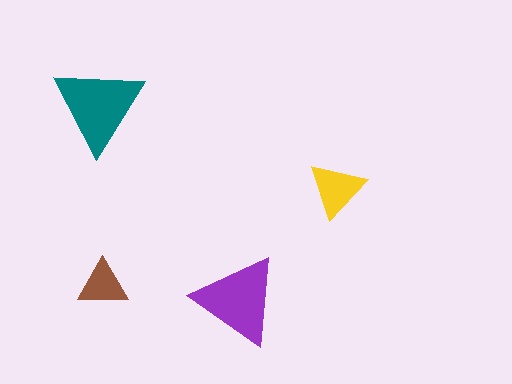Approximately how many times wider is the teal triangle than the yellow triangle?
About 1.5 times wider.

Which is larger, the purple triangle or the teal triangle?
The teal one.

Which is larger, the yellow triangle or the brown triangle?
The yellow one.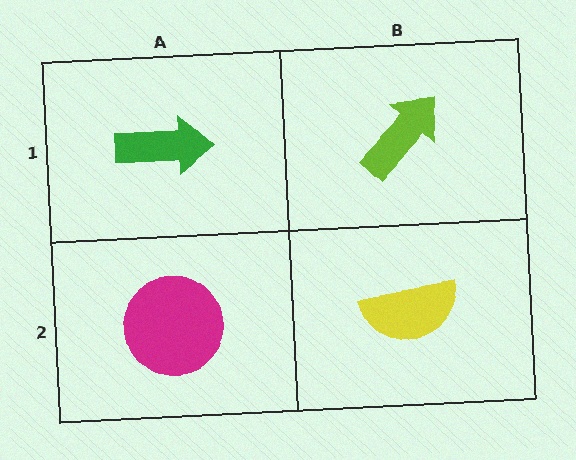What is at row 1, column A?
A green arrow.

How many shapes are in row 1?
2 shapes.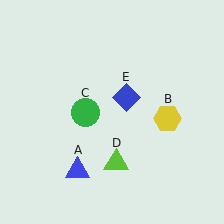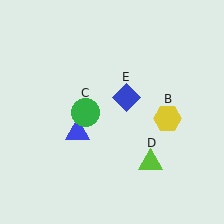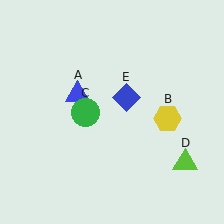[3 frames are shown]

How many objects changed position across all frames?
2 objects changed position: blue triangle (object A), lime triangle (object D).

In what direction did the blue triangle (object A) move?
The blue triangle (object A) moved up.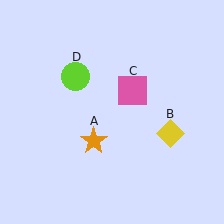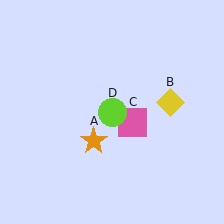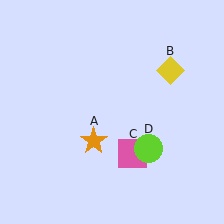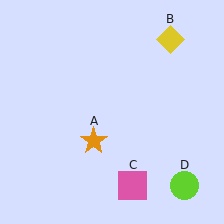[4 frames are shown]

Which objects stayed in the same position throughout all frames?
Orange star (object A) remained stationary.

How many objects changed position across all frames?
3 objects changed position: yellow diamond (object B), pink square (object C), lime circle (object D).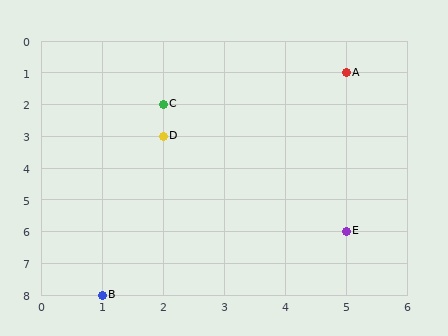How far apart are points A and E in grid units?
Points A and E are 5 rows apart.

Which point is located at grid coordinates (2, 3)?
Point D is at (2, 3).